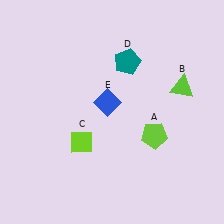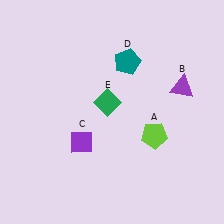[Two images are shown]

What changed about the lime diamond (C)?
In Image 1, C is lime. In Image 2, it changed to purple.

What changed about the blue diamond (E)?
In Image 1, E is blue. In Image 2, it changed to green.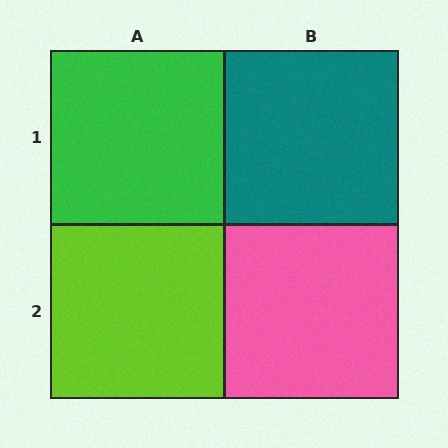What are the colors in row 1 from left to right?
Green, teal.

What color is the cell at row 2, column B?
Pink.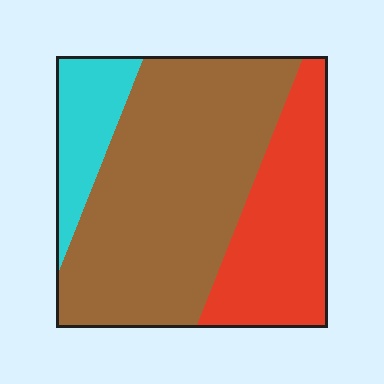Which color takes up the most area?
Brown, at roughly 60%.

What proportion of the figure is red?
Red takes up about one quarter (1/4) of the figure.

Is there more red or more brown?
Brown.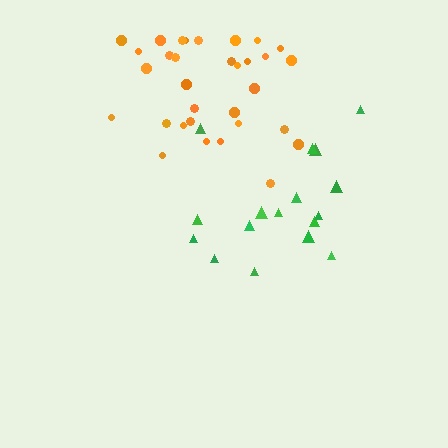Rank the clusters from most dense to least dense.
orange, green.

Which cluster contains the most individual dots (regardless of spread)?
Orange (34).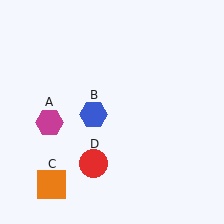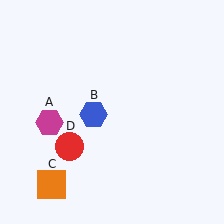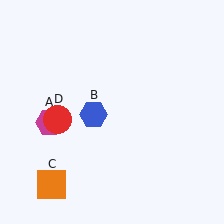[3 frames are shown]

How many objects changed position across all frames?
1 object changed position: red circle (object D).